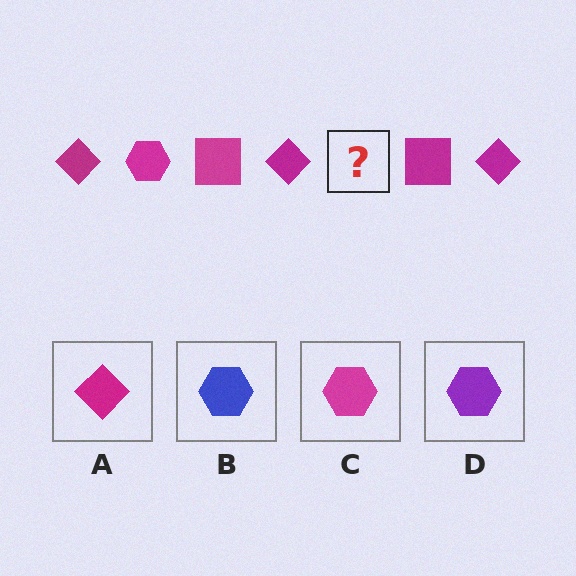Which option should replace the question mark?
Option C.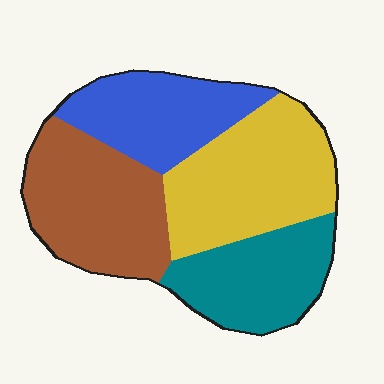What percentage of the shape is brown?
Brown covers around 30% of the shape.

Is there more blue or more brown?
Brown.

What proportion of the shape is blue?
Blue covers about 20% of the shape.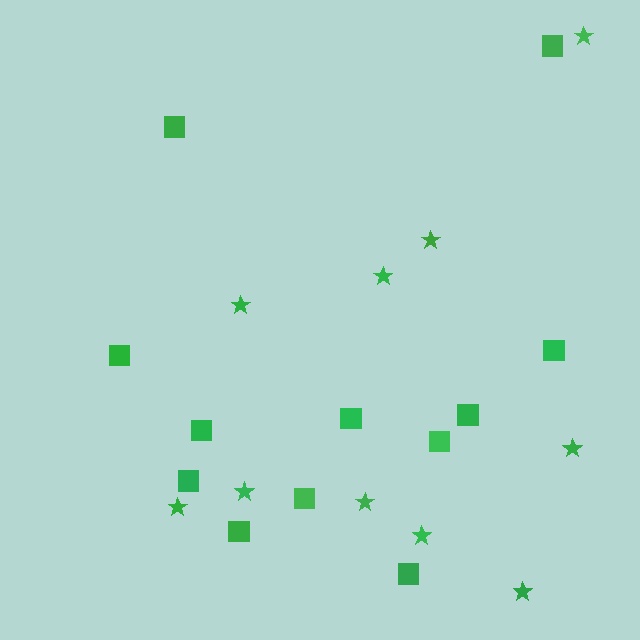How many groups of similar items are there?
There are 2 groups: one group of squares (12) and one group of stars (10).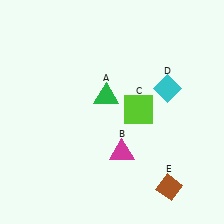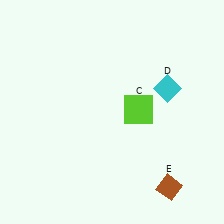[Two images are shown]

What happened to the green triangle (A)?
The green triangle (A) was removed in Image 2. It was in the top-left area of Image 1.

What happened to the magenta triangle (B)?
The magenta triangle (B) was removed in Image 2. It was in the bottom-right area of Image 1.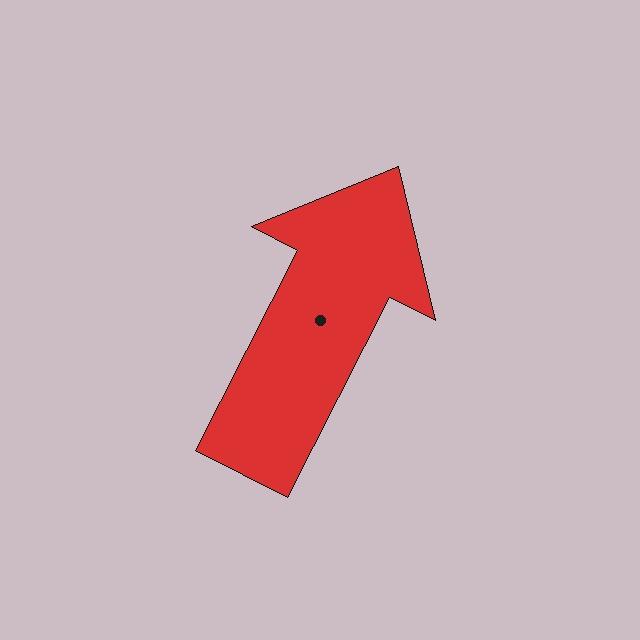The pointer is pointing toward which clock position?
Roughly 1 o'clock.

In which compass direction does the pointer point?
Northeast.